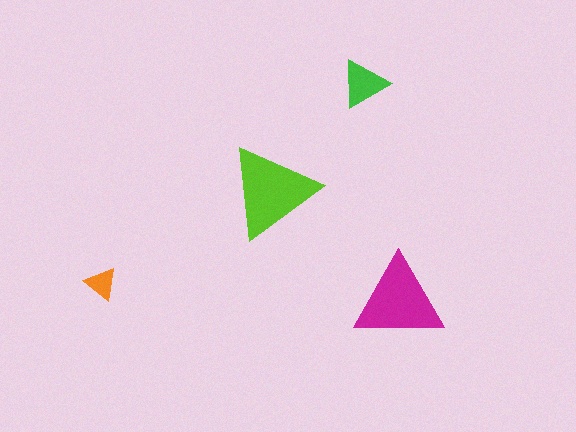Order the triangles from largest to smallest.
the lime one, the magenta one, the green one, the orange one.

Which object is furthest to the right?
The magenta triangle is rightmost.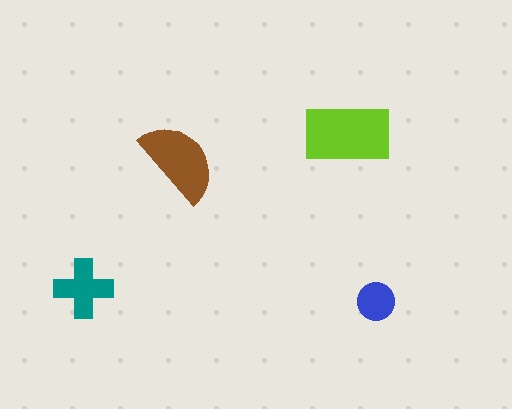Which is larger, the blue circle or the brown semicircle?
The brown semicircle.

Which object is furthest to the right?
The blue circle is rightmost.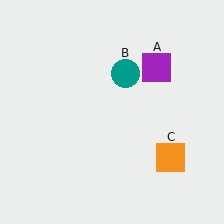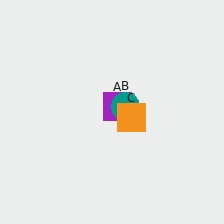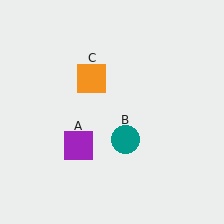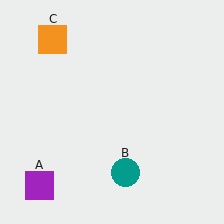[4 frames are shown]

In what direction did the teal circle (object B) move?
The teal circle (object B) moved down.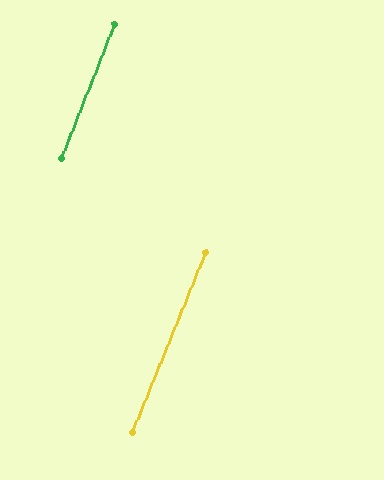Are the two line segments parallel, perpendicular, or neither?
Parallel — their directions differ by only 0.8°.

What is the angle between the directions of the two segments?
Approximately 1 degree.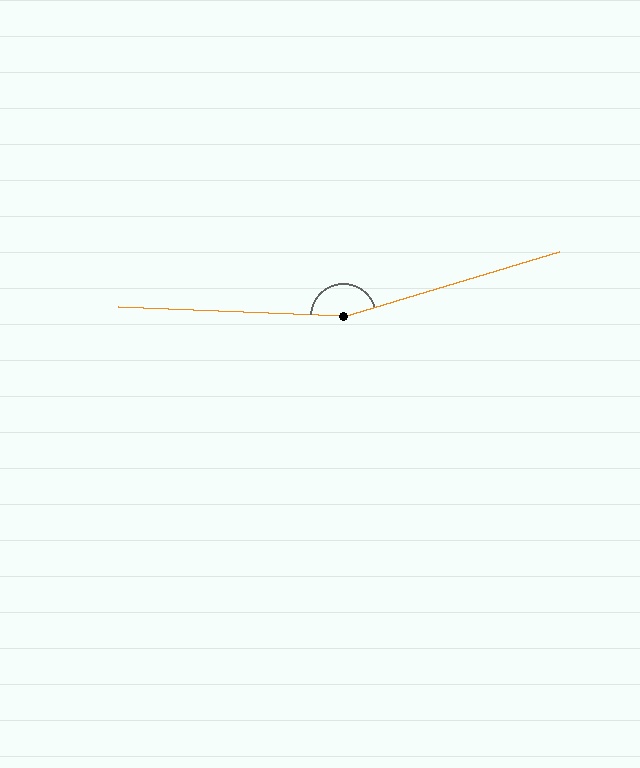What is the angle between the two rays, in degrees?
Approximately 161 degrees.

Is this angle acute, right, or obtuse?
It is obtuse.